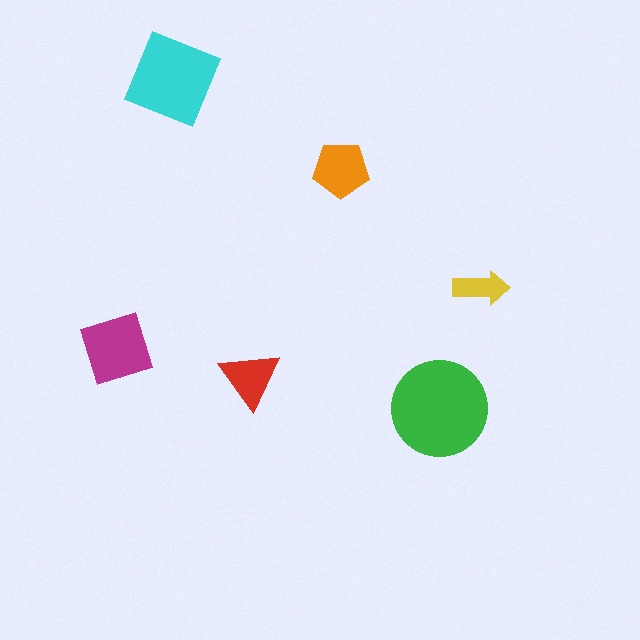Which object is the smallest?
The yellow arrow.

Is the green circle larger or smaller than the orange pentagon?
Larger.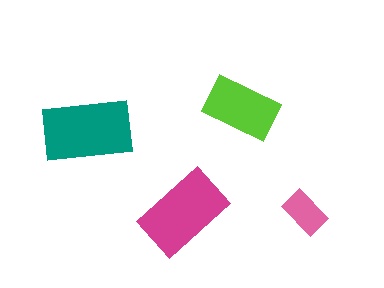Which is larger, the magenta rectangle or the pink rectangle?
The magenta one.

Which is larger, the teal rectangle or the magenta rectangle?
The teal one.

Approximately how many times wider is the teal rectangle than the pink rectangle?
About 2 times wider.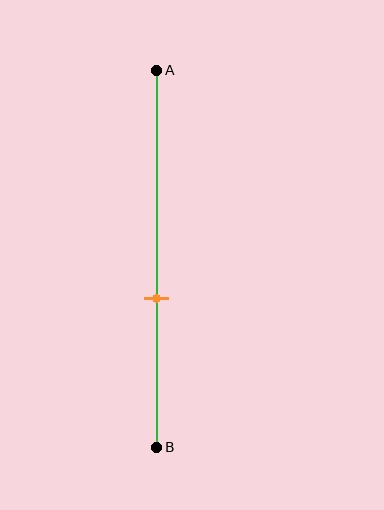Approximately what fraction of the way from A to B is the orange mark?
The orange mark is approximately 60% of the way from A to B.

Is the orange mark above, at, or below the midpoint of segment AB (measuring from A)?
The orange mark is below the midpoint of segment AB.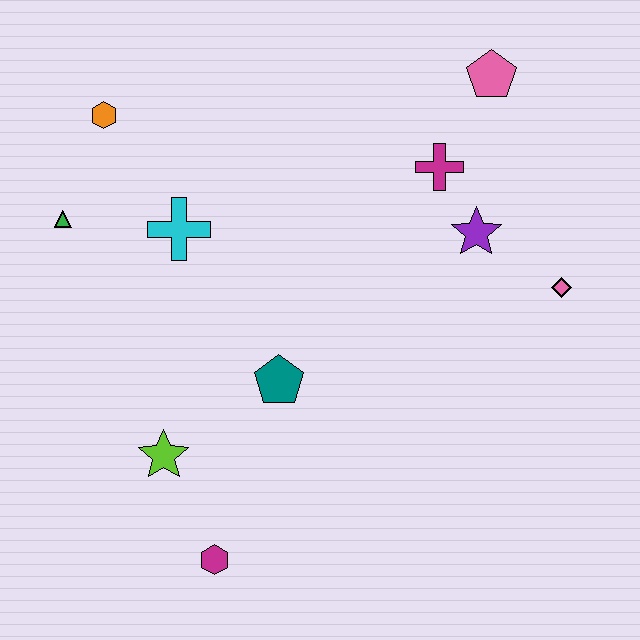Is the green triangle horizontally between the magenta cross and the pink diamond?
No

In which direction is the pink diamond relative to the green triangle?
The pink diamond is to the right of the green triangle.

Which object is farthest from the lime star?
The pink pentagon is farthest from the lime star.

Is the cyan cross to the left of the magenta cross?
Yes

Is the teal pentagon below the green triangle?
Yes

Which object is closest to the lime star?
The magenta hexagon is closest to the lime star.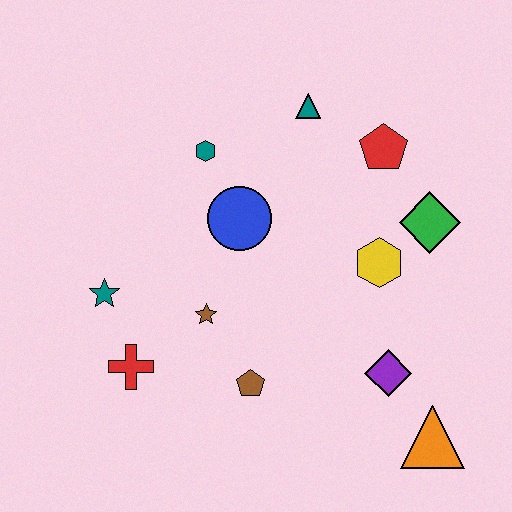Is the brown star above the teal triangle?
No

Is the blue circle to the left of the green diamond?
Yes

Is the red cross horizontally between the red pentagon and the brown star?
No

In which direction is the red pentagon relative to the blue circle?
The red pentagon is to the right of the blue circle.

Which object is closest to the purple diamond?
The orange triangle is closest to the purple diamond.